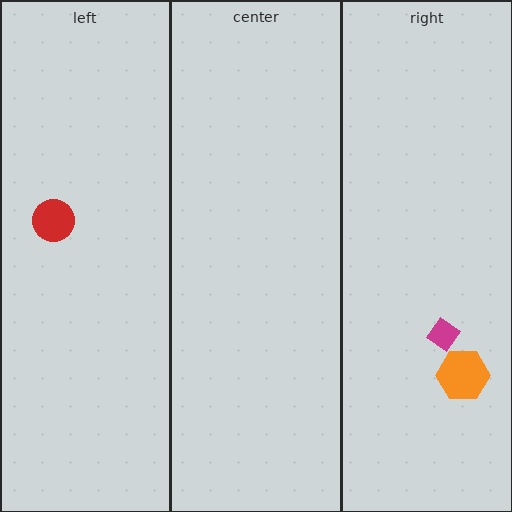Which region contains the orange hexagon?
The right region.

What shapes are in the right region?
The orange hexagon, the magenta diamond.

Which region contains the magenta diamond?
The right region.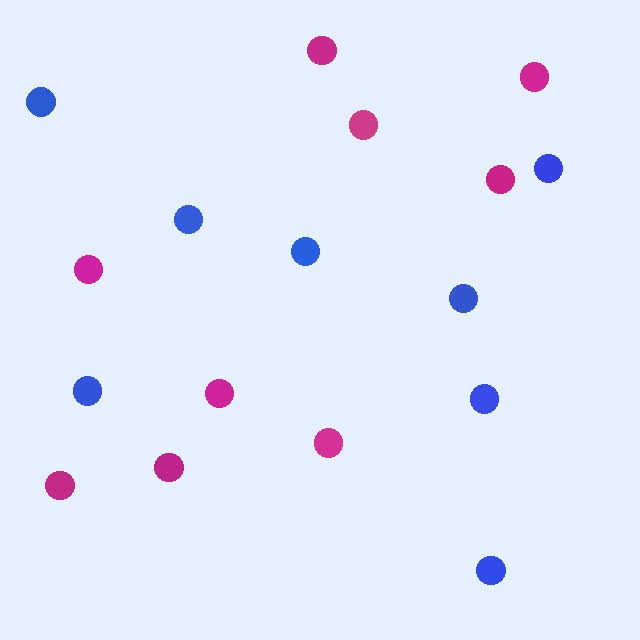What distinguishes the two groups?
There are 2 groups: one group of magenta circles (9) and one group of blue circles (8).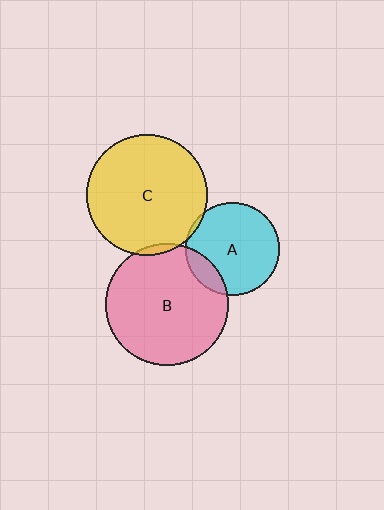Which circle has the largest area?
Circle B (pink).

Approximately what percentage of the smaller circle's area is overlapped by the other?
Approximately 15%.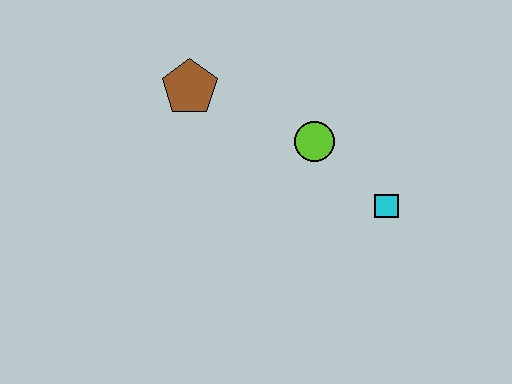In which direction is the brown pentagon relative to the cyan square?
The brown pentagon is to the left of the cyan square.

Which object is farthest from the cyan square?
The brown pentagon is farthest from the cyan square.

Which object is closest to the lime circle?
The cyan square is closest to the lime circle.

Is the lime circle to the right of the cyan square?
No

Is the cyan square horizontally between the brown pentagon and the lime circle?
No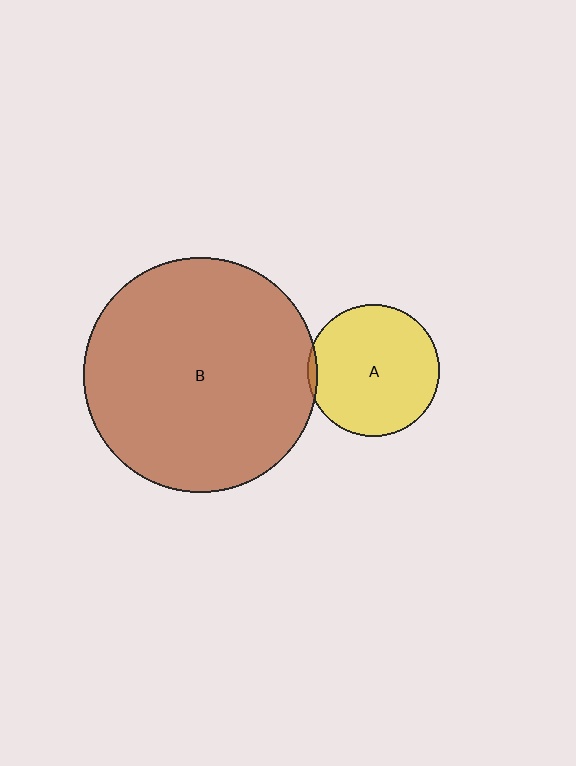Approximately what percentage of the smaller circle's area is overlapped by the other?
Approximately 5%.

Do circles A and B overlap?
Yes.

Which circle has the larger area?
Circle B (brown).